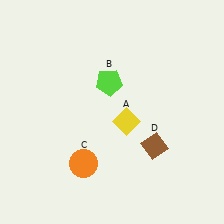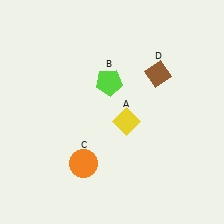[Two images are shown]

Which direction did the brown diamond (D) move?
The brown diamond (D) moved up.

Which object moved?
The brown diamond (D) moved up.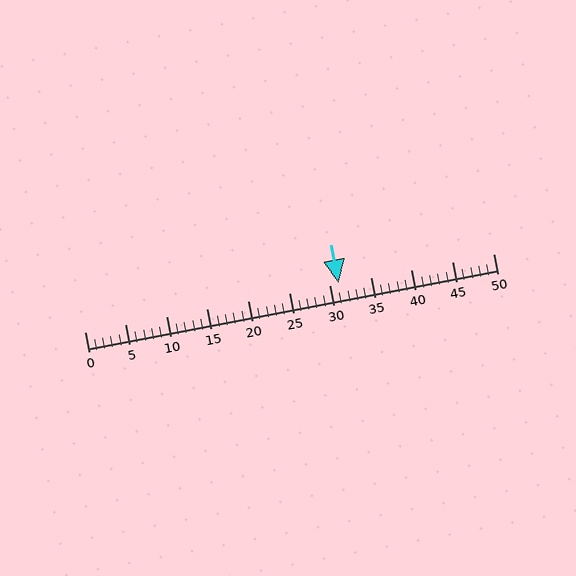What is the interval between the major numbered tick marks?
The major tick marks are spaced 5 units apart.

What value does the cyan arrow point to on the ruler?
The cyan arrow points to approximately 31.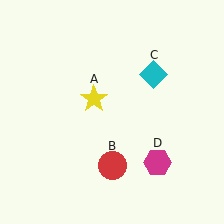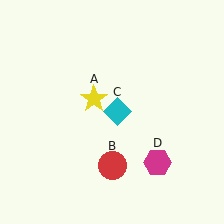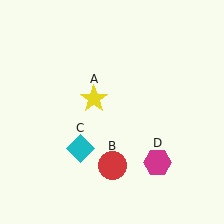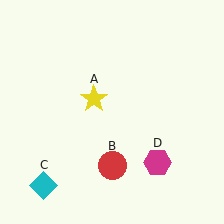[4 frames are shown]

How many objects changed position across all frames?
1 object changed position: cyan diamond (object C).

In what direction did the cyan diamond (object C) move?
The cyan diamond (object C) moved down and to the left.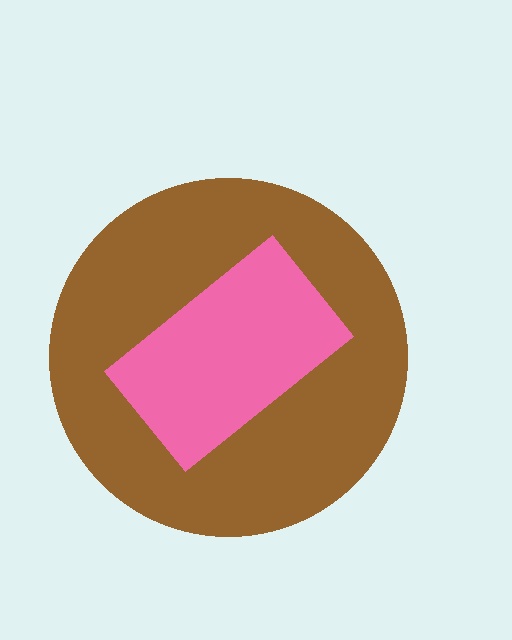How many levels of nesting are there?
2.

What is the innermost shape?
The pink rectangle.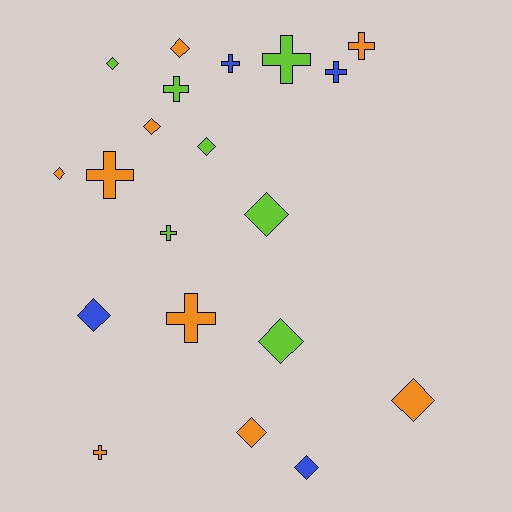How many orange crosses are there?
There are 4 orange crosses.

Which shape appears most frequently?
Diamond, with 11 objects.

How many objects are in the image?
There are 20 objects.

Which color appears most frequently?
Orange, with 9 objects.